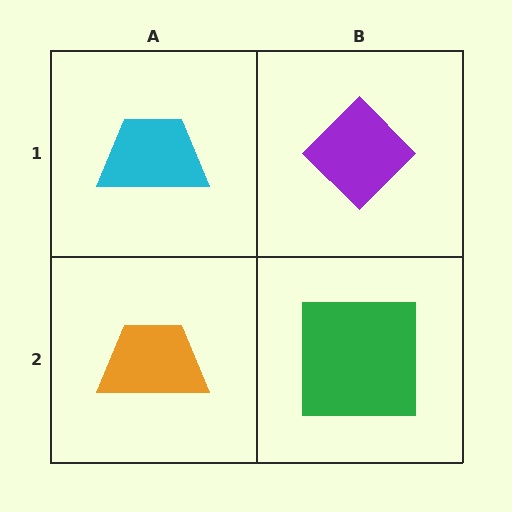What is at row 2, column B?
A green square.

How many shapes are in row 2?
2 shapes.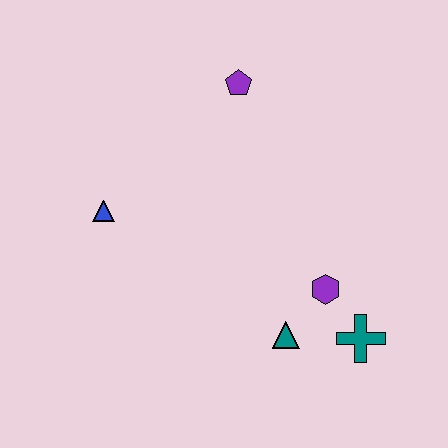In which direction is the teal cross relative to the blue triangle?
The teal cross is to the right of the blue triangle.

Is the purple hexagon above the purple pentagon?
No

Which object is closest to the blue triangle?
The purple pentagon is closest to the blue triangle.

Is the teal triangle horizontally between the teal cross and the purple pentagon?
Yes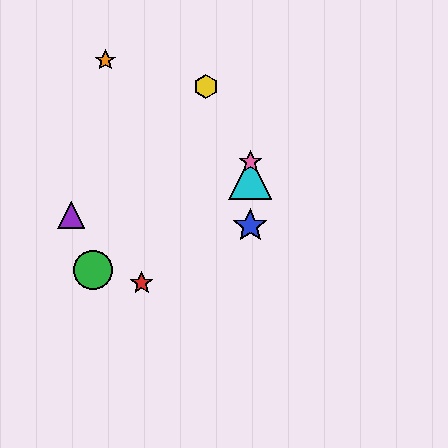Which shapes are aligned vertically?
The blue star, the cyan triangle, the pink star are aligned vertically.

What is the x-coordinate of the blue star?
The blue star is at x≈250.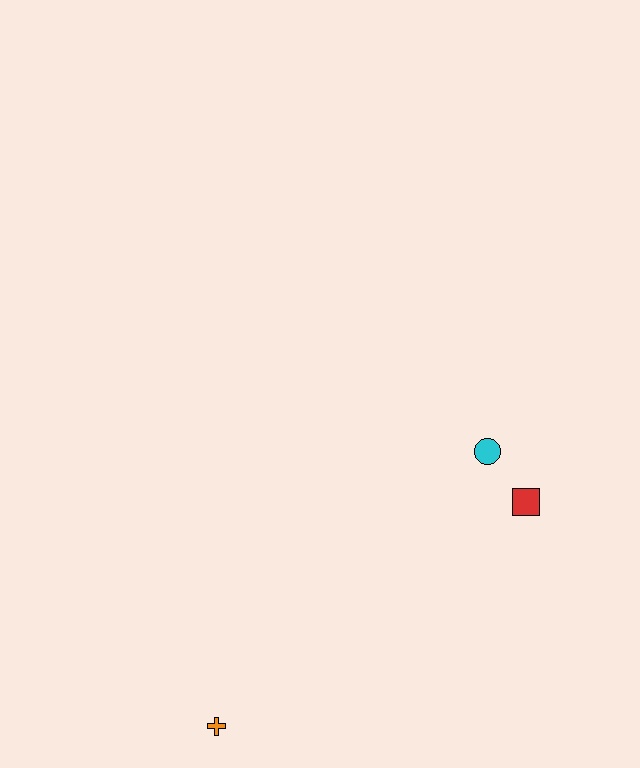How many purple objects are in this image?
There are no purple objects.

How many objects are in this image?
There are 3 objects.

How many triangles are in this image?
There are no triangles.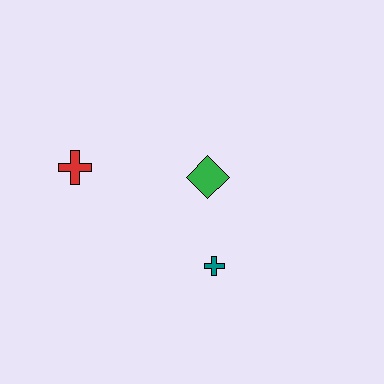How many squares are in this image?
There are no squares.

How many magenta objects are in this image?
There are no magenta objects.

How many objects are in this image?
There are 3 objects.